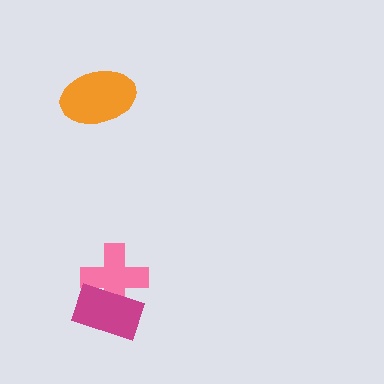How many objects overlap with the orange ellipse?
0 objects overlap with the orange ellipse.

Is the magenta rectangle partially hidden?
No, no other shape covers it.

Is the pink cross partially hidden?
Yes, it is partially covered by another shape.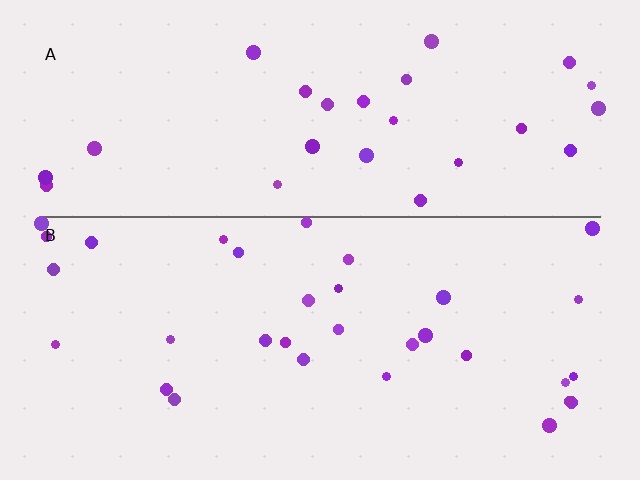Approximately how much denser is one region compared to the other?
Approximately 1.2× — region B over region A.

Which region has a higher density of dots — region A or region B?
B (the bottom).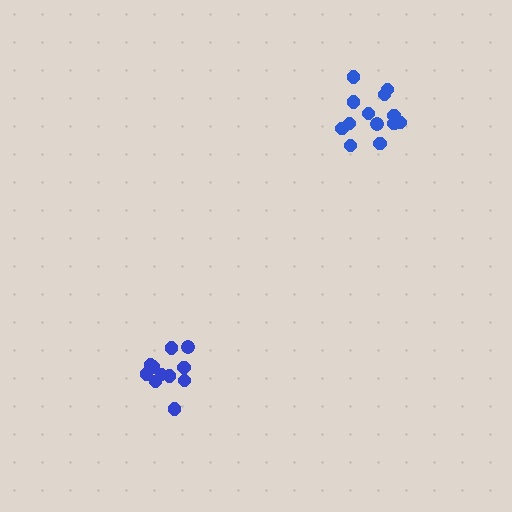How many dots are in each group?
Group 1: 11 dots, Group 2: 13 dots (24 total).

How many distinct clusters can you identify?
There are 2 distinct clusters.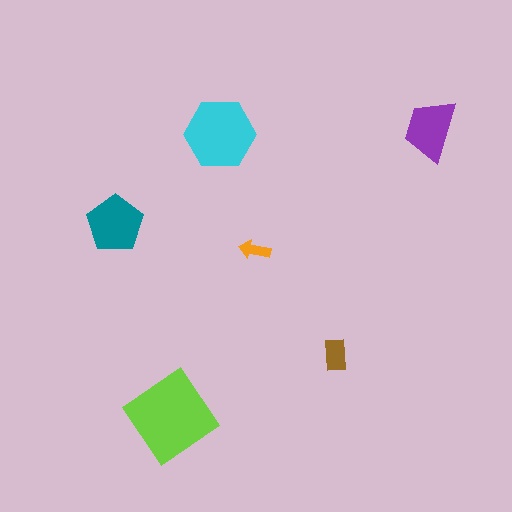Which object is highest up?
The purple trapezoid is topmost.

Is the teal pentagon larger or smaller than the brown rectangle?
Larger.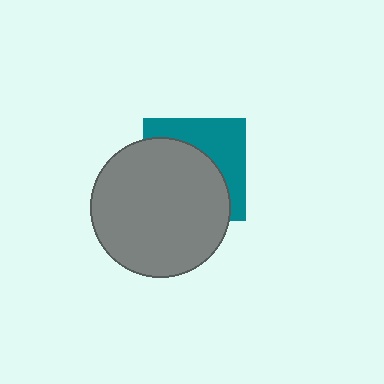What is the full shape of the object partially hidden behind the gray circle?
The partially hidden object is a teal square.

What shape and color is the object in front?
The object in front is a gray circle.